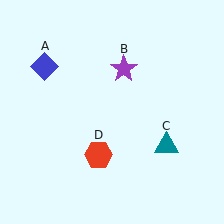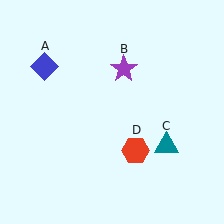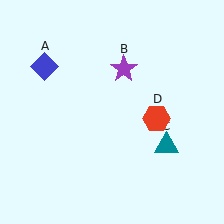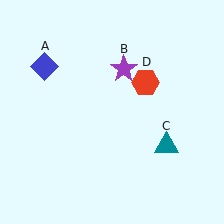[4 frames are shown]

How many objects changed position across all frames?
1 object changed position: red hexagon (object D).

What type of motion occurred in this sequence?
The red hexagon (object D) rotated counterclockwise around the center of the scene.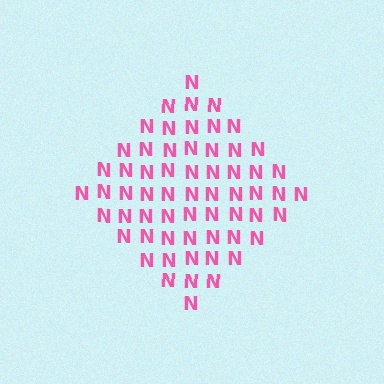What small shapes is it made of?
It is made of small letter N's.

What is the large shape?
The large shape is a diamond.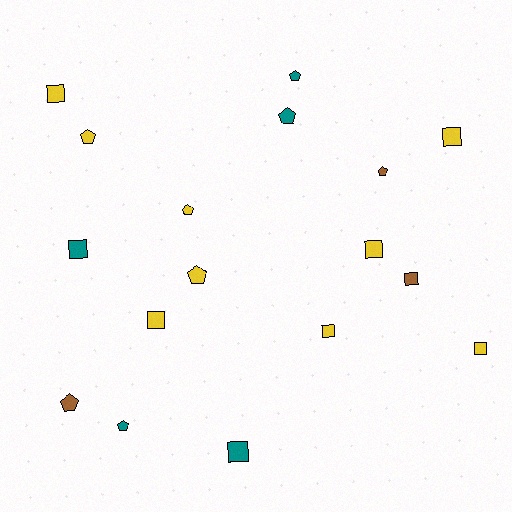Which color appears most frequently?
Yellow, with 9 objects.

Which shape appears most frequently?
Square, with 9 objects.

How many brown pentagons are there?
There are 2 brown pentagons.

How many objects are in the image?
There are 17 objects.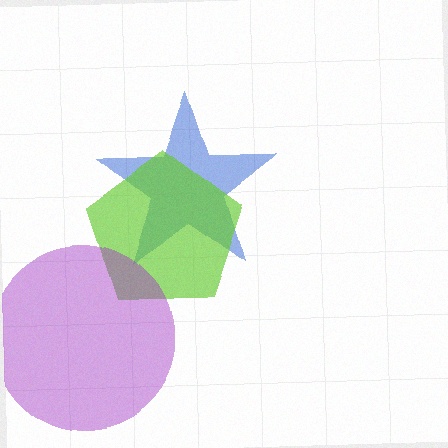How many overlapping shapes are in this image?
There are 3 overlapping shapes in the image.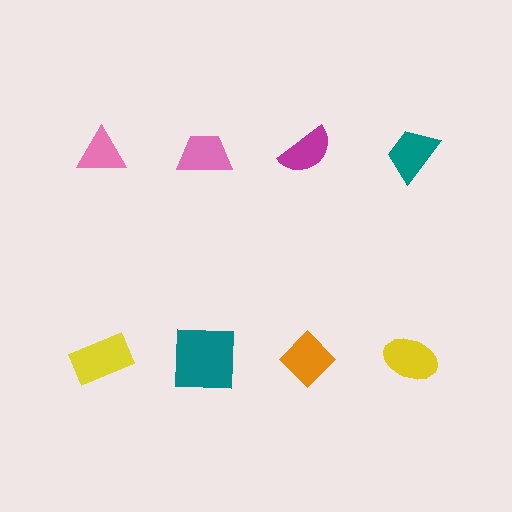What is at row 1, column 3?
A magenta semicircle.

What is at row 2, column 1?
A yellow rectangle.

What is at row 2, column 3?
An orange diamond.